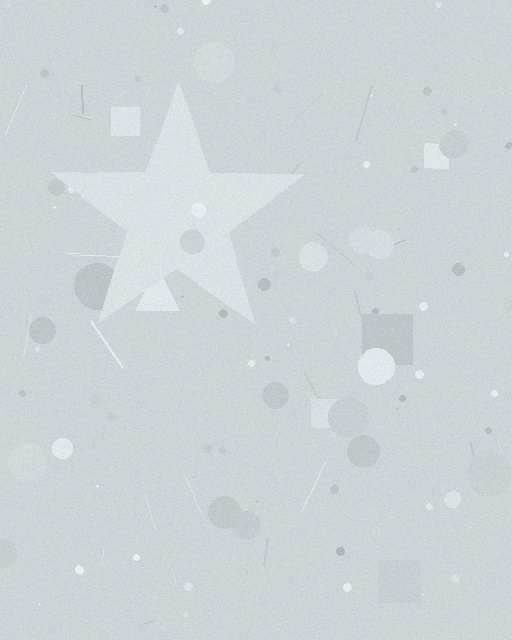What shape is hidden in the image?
A star is hidden in the image.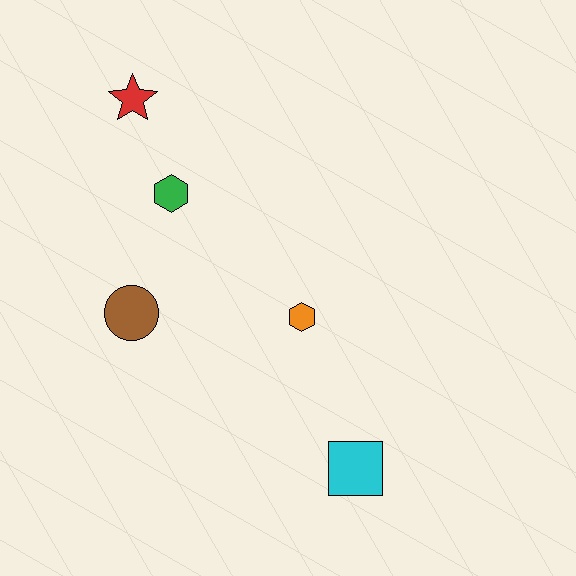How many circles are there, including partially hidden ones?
There is 1 circle.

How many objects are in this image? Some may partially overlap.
There are 5 objects.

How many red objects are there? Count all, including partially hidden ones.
There is 1 red object.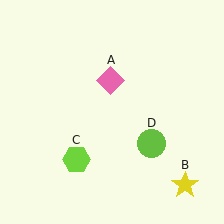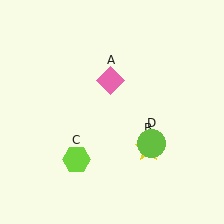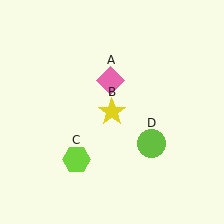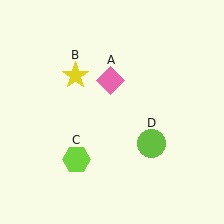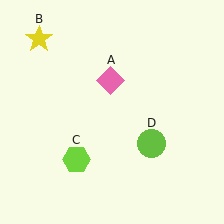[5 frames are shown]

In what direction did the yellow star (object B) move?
The yellow star (object B) moved up and to the left.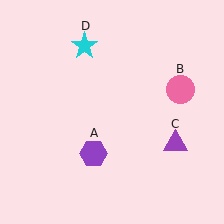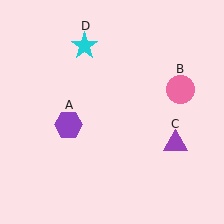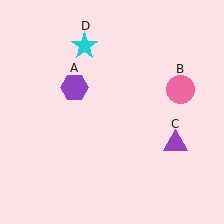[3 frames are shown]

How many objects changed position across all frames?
1 object changed position: purple hexagon (object A).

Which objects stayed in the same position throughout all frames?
Pink circle (object B) and purple triangle (object C) and cyan star (object D) remained stationary.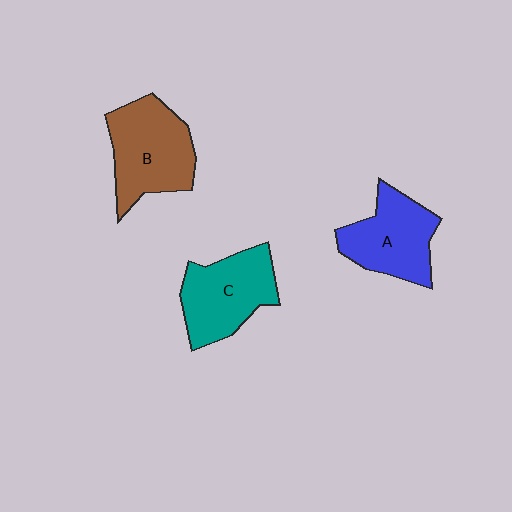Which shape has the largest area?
Shape B (brown).